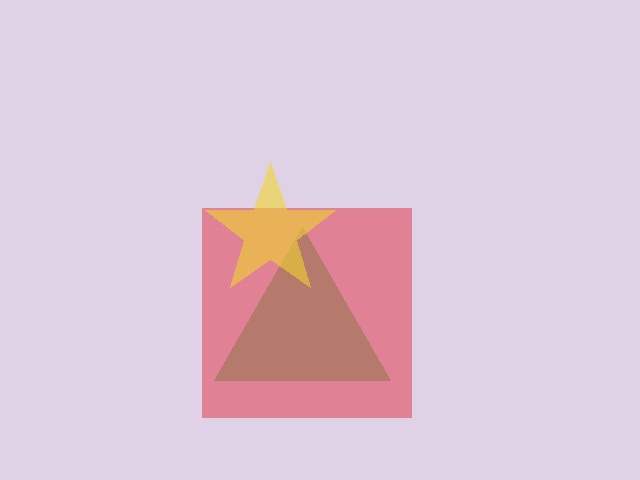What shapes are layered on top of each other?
The layered shapes are: a green triangle, a red square, a yellow star.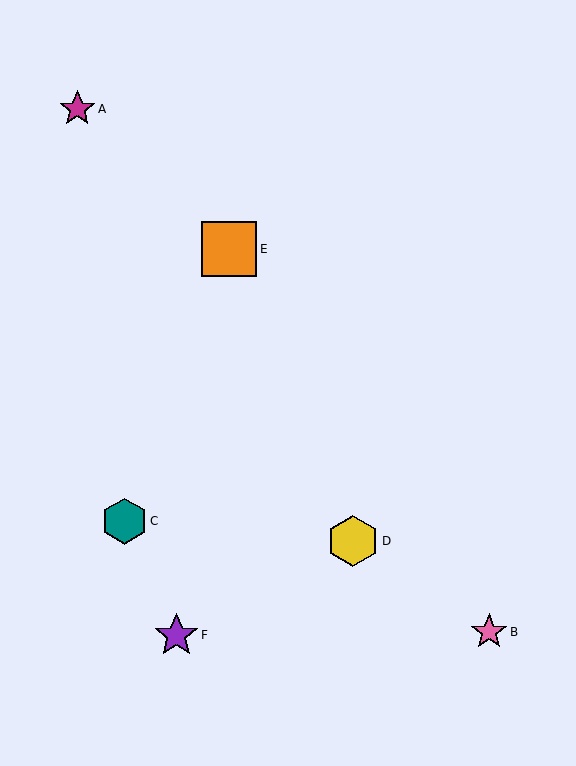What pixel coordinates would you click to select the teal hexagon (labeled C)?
Click at (124, 521) to select the teal hexagon C.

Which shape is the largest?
The orange square (labeled E) is the largest.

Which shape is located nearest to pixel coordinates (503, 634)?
The pink star (labeled B) at (489, 632) is nearest to that location.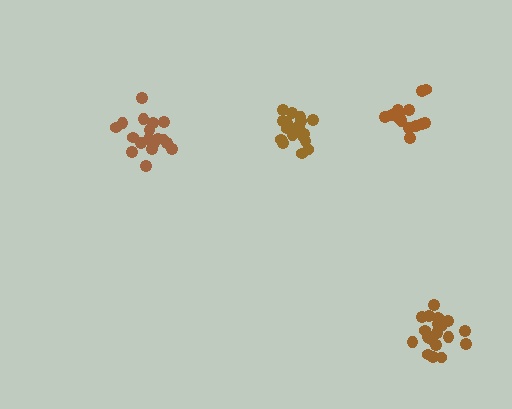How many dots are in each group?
Group 1: 19 dots, Group 2: 18 dots, Group 3: 15 dots, Group 4: 19 dots (71 total).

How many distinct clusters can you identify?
There are 4 distinct clusters.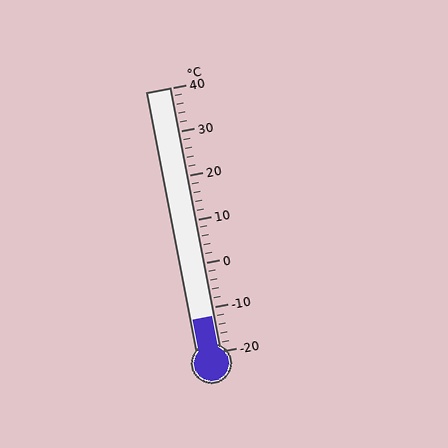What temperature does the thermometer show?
The thermometer shows approximately -12°C.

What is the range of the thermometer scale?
The thermometer scale ranges from -20°C to 40°C.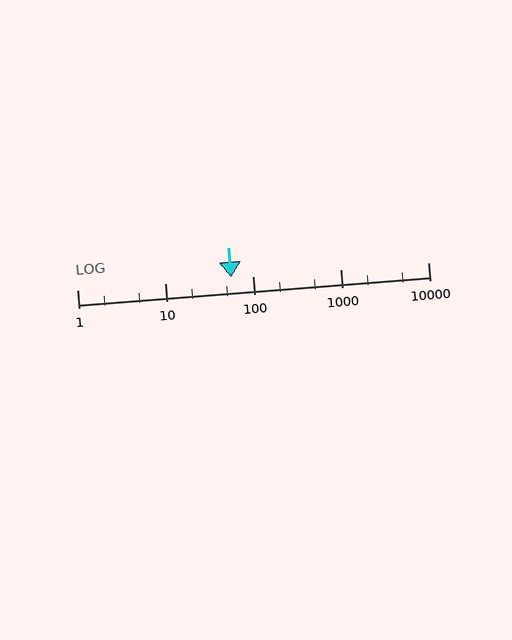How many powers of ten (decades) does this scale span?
The scale spans 4 decades, from 1 to 10000.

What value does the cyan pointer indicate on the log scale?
The pointer indicates approximately 57.